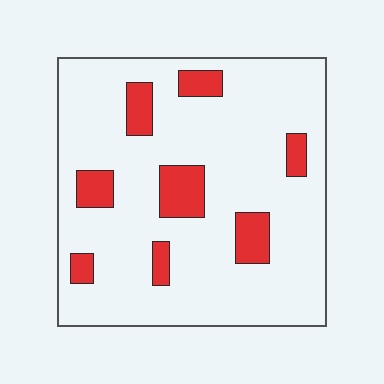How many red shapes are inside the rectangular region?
8.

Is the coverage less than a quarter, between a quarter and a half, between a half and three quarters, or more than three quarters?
Less than a quarter.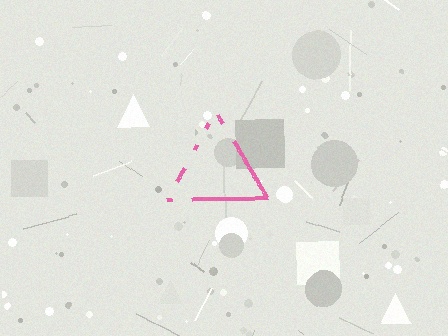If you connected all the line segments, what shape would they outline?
They would outline a triangle.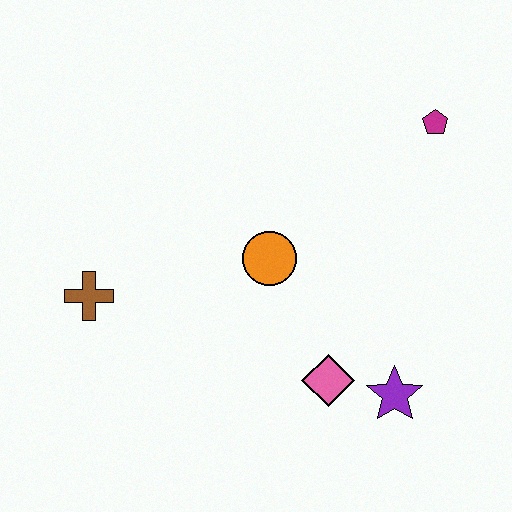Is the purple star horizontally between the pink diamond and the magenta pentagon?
Yes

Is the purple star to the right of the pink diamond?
Yes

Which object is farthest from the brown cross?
The magenta pentagon is farthest from the brown cross.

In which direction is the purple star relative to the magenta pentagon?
The purple star is below the magenta pentagon.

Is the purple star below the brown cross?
Yes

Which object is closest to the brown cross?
The orange circle is closest to the brown cross.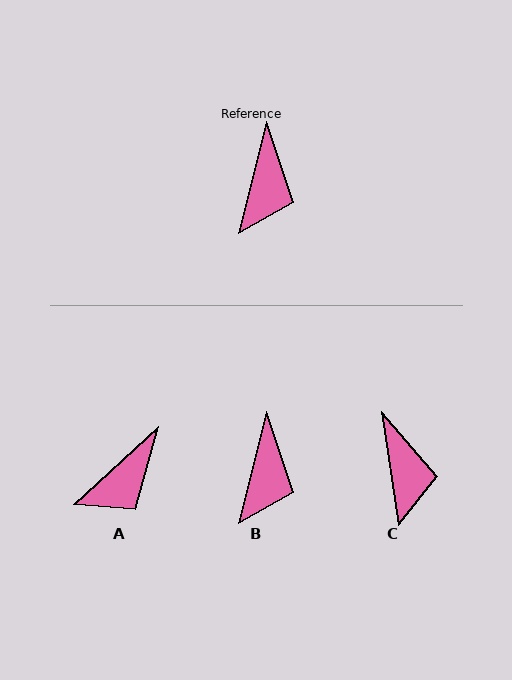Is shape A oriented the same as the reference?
No, it is off by about 34 degrees.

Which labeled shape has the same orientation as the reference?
B.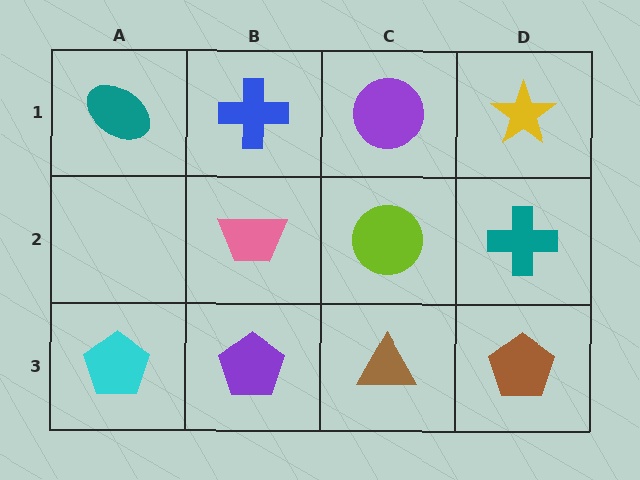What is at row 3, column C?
A brown triangle.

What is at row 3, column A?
A cyan pentagon.